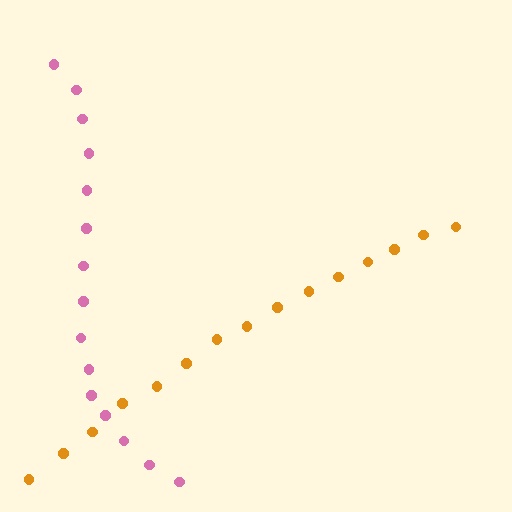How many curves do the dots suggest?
There are 2 distinct paths.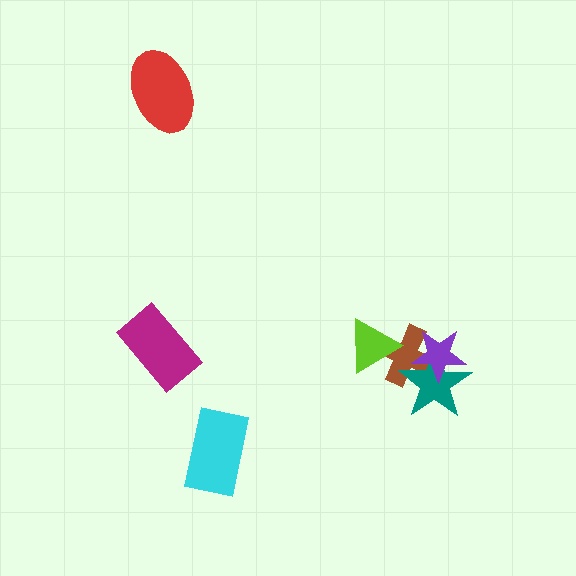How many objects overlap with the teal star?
2 objects overlap with the teal star.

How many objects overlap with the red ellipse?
0 objects overlap with the red ellipse.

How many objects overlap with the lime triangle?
1 object overlaps with the lime triangle.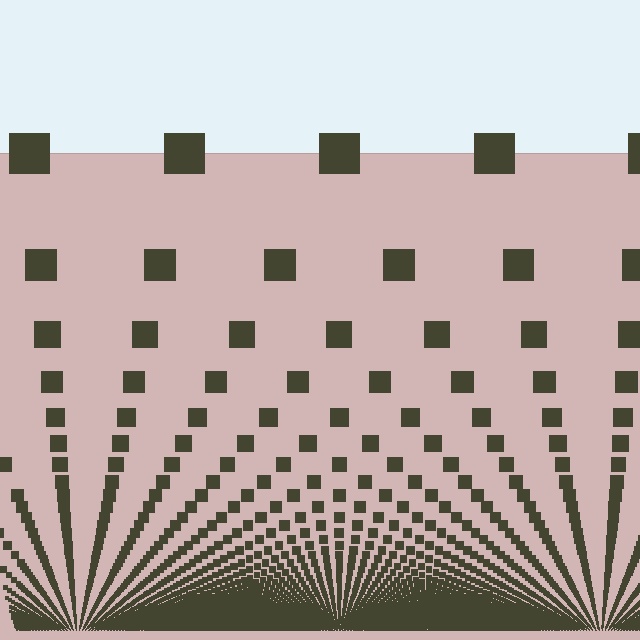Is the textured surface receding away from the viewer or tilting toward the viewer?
The surface appears to tilt toward the viewer. Texture elements get larger and sparser toward the top.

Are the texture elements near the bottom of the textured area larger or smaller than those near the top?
Smaller. The gradient is inverted — elements near the bottom are smaller and denser.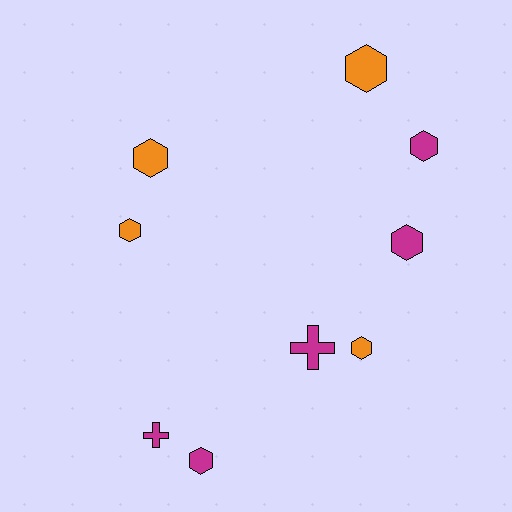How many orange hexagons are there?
There are 4 orange hexagons.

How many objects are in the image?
There are 9 objects.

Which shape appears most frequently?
Hexagon, with 7 objects.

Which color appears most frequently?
Magenta, with 5 objects.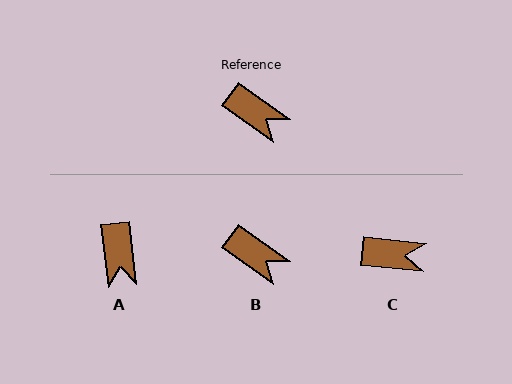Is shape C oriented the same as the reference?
No, it is off by about 30 degrees.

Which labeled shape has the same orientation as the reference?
B.